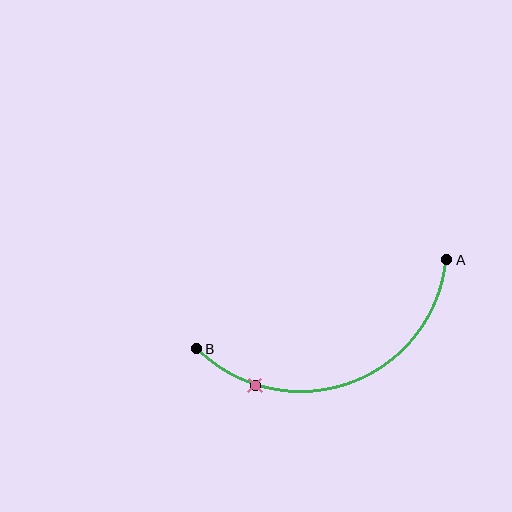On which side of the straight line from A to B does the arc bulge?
The arc bulges below the straight line connecting A and B.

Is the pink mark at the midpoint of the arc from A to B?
No. The pink mark lies on the arc but is closer to endpoint B. The arc midpoint would be at the point on the curve equidistant along the arc from both A and B.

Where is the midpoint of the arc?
The arc midpoint is the point on the curve farthest from the straight line joining A and B. It sits below that line.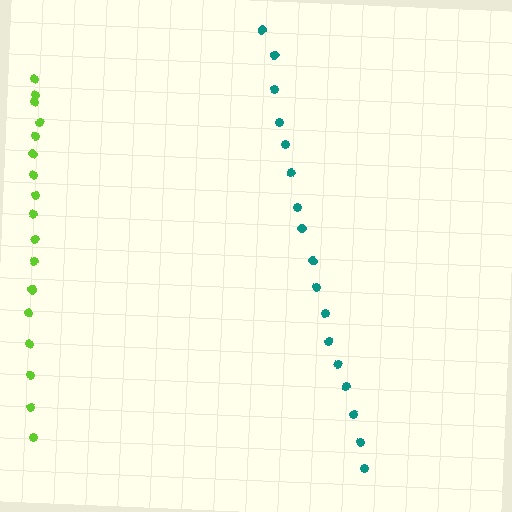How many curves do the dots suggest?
There are 2 distinct paths.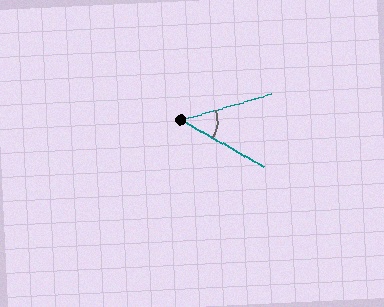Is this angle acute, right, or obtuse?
It is acute.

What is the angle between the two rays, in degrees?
Approximately 46 degrees.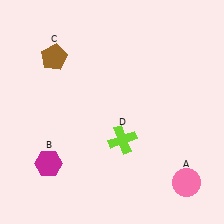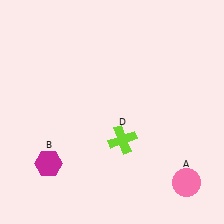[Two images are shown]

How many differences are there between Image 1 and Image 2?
There is 1 difference between the two images.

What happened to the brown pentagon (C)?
The brown pentagon (C) was removed in Image 2. It was in the top-left area of Image 1.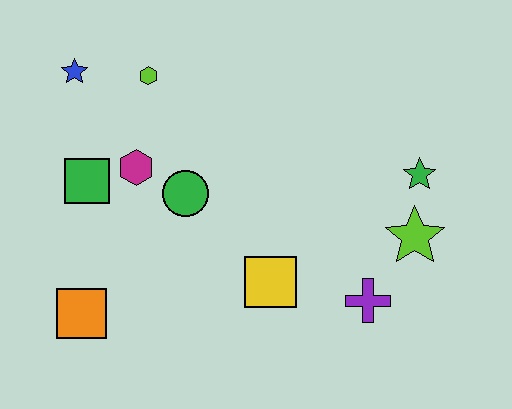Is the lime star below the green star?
Yes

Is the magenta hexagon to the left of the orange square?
No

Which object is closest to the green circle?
The magenta hexagon is closest to the green circle.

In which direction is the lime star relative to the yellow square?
The lime star is to the right of the yellow square.